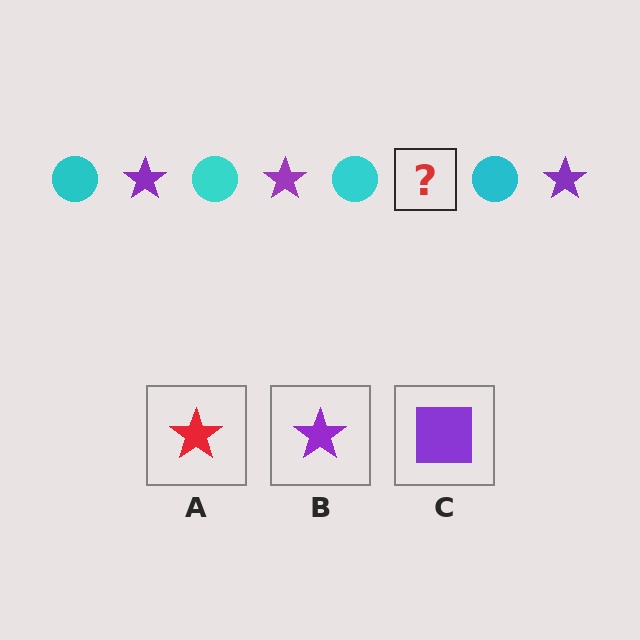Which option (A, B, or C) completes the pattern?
B.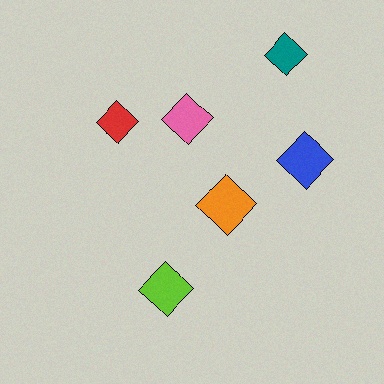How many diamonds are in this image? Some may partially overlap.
There are 6 diamonds.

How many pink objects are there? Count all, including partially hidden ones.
There is 1 pink object.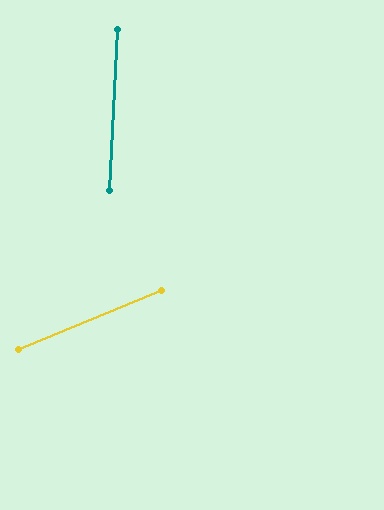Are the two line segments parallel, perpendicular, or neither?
Neither parallel nor perpendicular — they differ by about 65°.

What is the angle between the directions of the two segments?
Approximately 65 degrees.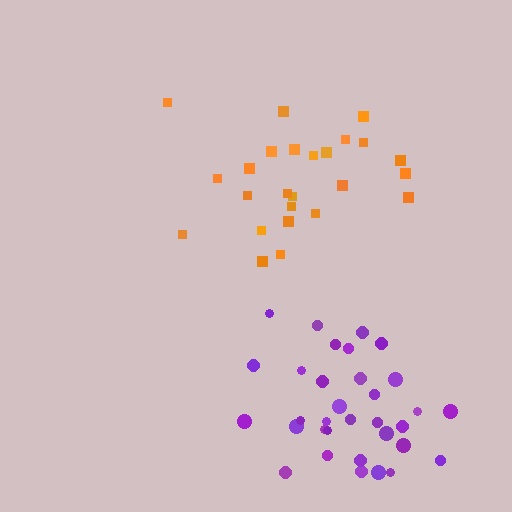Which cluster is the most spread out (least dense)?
Orange.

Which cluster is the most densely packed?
Purple.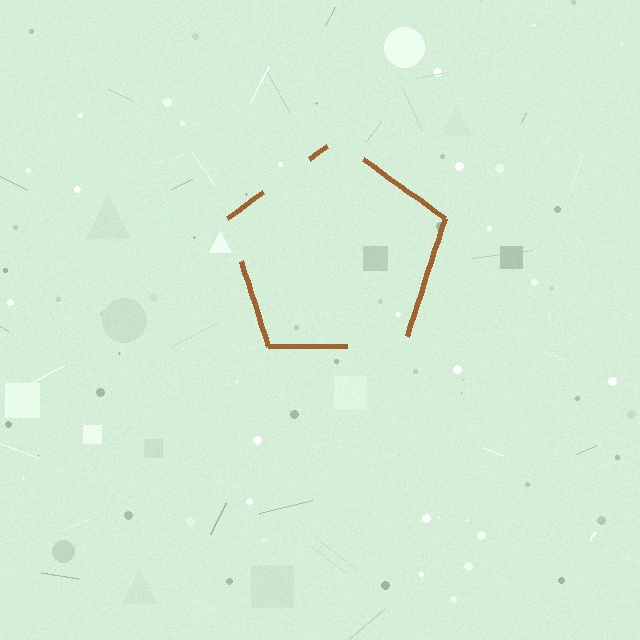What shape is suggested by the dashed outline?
The dashed outline suggests a pentagon.